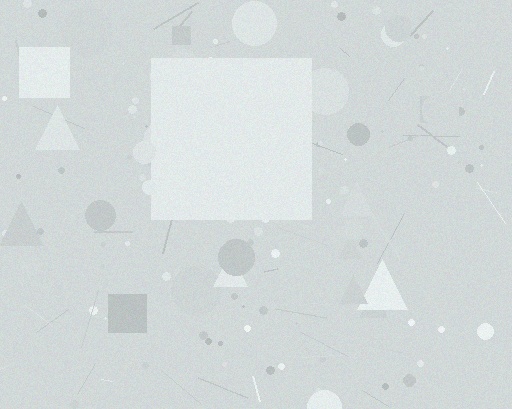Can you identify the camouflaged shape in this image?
The camouflaged shape is a square.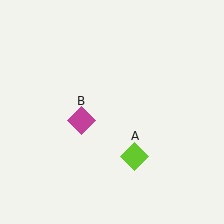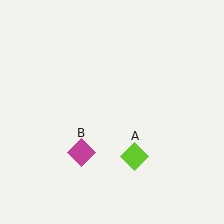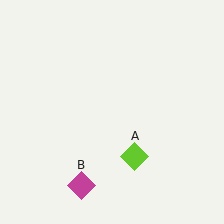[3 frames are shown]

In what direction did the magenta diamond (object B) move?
The magenta diamond (object B) moved down.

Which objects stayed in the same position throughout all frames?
Lime diamond (object A) remained stationary.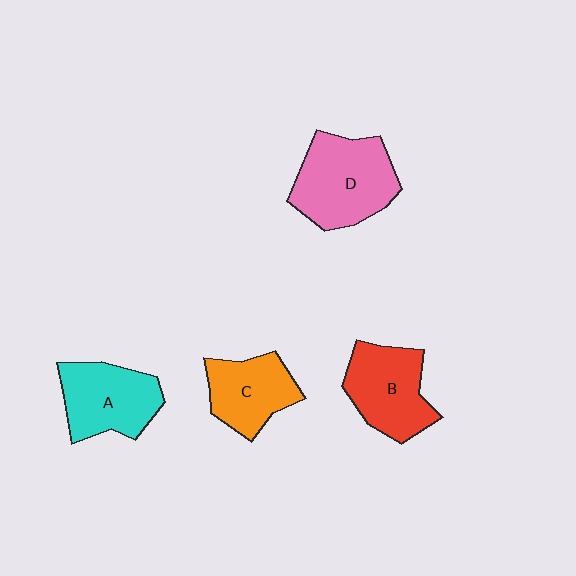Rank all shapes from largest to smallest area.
From largest to smallest: D (pink), B (red), A (cyan), C (orange).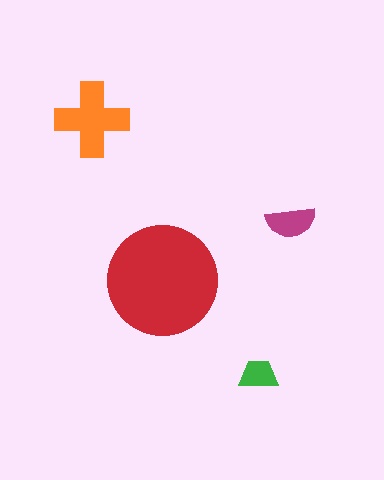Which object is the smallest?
The green trapezoid.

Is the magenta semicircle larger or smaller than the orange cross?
Smaller.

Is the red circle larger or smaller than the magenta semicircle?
Larger.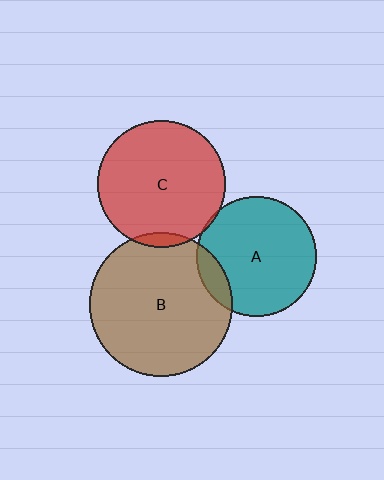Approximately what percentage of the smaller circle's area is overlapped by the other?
Approximately 5%.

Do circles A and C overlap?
Yes.